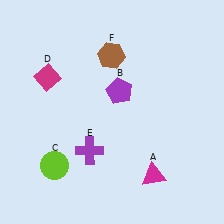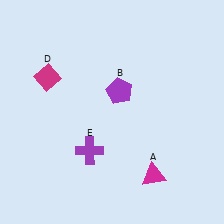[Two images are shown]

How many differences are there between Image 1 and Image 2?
There are 2 differences between the two images.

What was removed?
The lime circle (C), the brown hexagon (F) were removed in Image 2.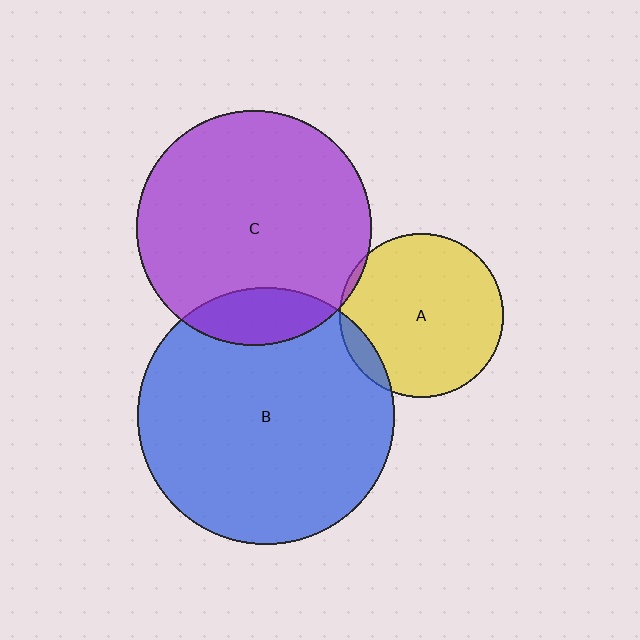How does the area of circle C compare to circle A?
Approximately 2.1 times.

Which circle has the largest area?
Circle B (blue).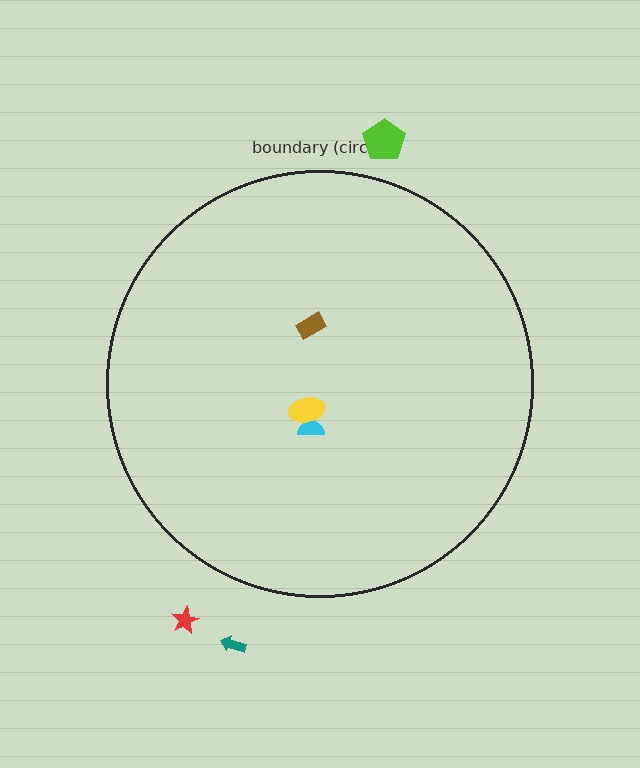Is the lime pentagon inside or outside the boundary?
Outside.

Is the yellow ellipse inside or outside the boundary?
Inside.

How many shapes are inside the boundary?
3 inside, 3 outside.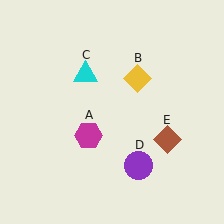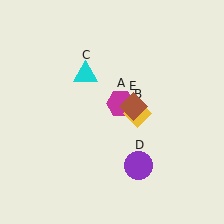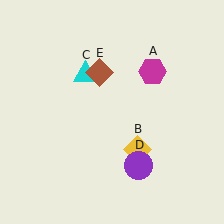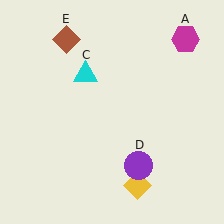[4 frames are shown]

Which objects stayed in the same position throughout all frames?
Cyan triangle (object C) and purple circle (object D) remained stationary.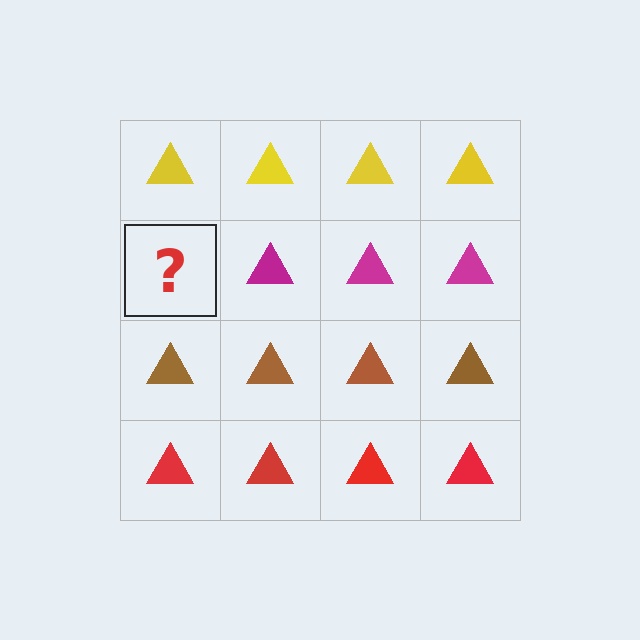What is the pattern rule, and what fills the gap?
The rule is that each row has a consistent color. The gap should be filled with a magenta triangle.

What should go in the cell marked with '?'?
The missing cell should contain a magenta triangle.